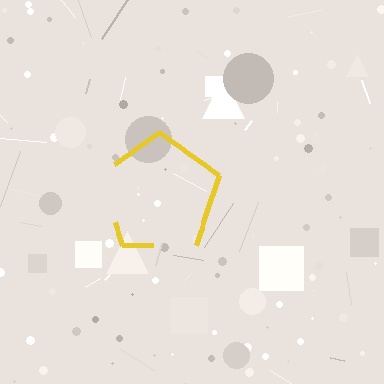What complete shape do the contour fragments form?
The contour fragments form a pentagon.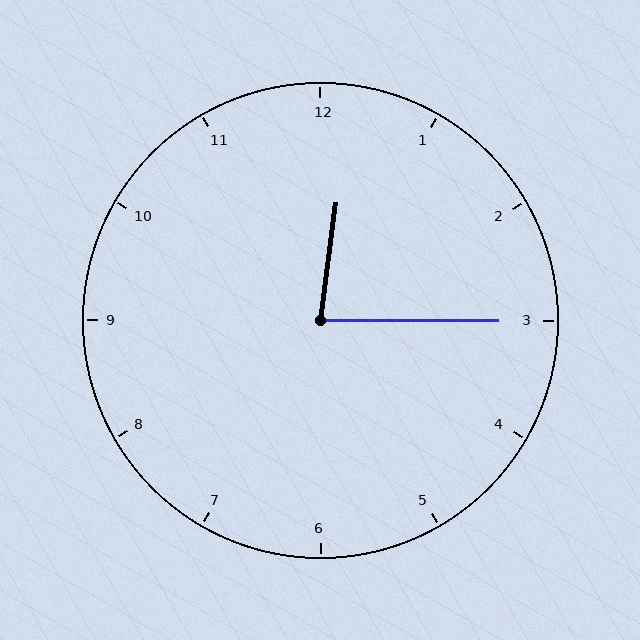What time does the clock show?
12:15.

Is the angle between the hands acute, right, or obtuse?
It is acute.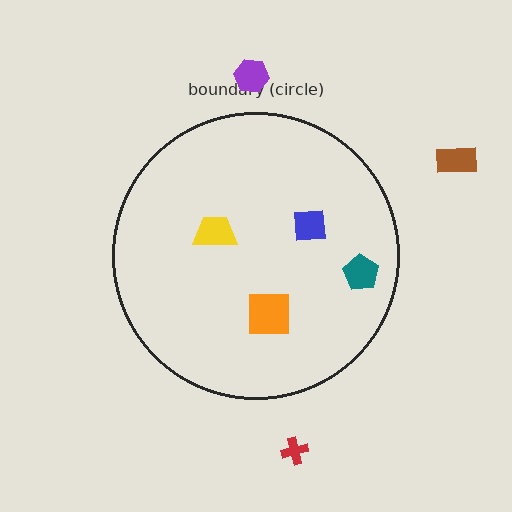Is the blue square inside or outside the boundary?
Inside.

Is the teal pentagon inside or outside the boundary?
Inside.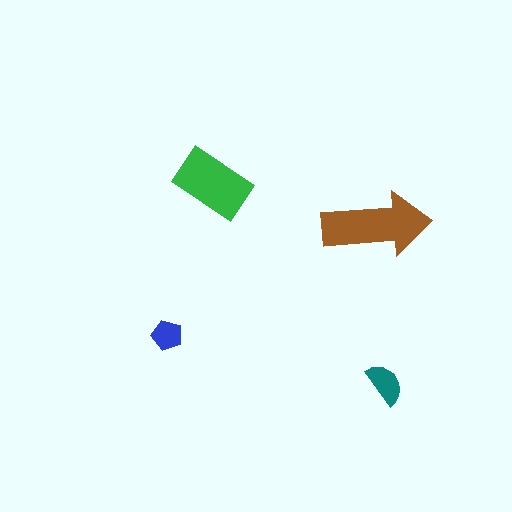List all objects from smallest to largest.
The blue pentagon, the teal semicircle, the green rectangle, the brown arrow.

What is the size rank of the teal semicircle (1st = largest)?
3rd.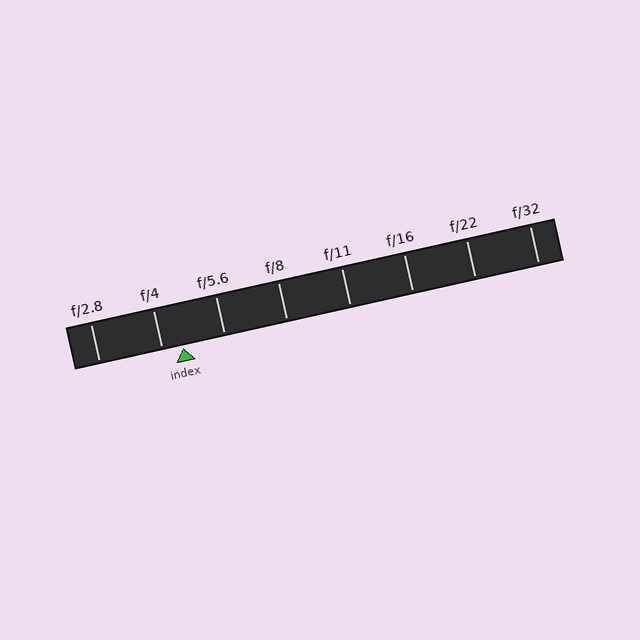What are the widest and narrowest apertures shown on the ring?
The widest aperture shown is f/2.8 and the narrowest is f/32.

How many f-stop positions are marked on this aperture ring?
There are 8 f-stop positions marked.